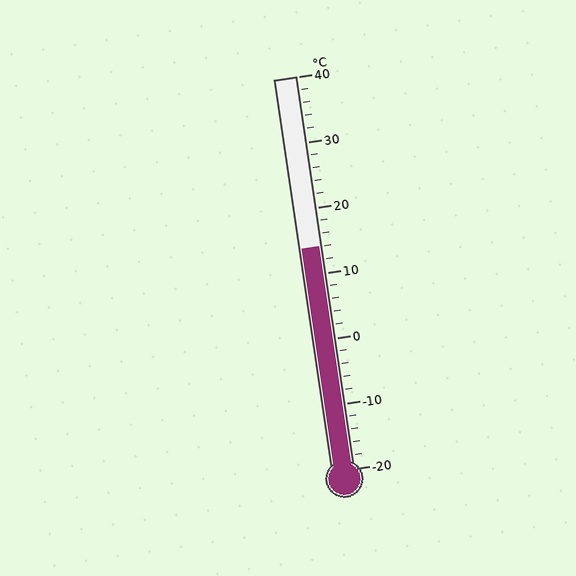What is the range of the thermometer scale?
The thermometer scale ranges from -20°C to 40°C.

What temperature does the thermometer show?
The thermometer shows approximately 14°C.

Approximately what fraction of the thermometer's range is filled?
The thermometer is filled to approximately 55% of its range.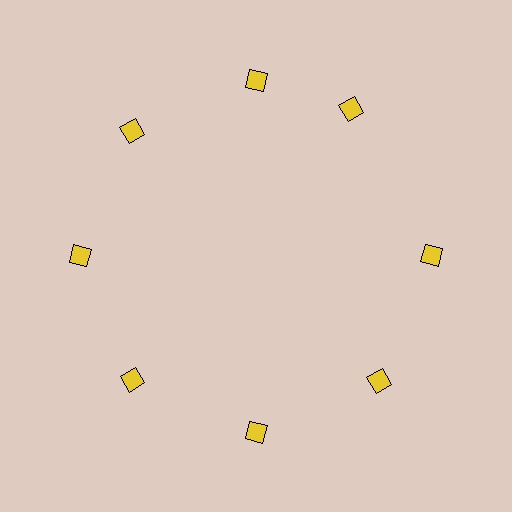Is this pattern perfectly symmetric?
No. The 8 yellow diamonds are arranged in a ring, but one element near the 2 o'clock position is rotated out of alignment along the ring, breaking the 8-fold rotational symmetry.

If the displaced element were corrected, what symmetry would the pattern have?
It would have 8-fold rotational symmetry — the pattern would map onto itself every 45 degrees.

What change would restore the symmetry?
The symmetry would be restored by rotating it back into even spacing with its neighbors so that all 8 diamonds sit at equal angles and equal distance from the center.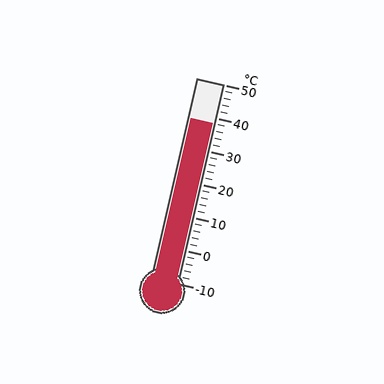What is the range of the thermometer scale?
The thermometer scale ranges from -10°C to 50°C.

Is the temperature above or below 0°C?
The temperature is above 0°C.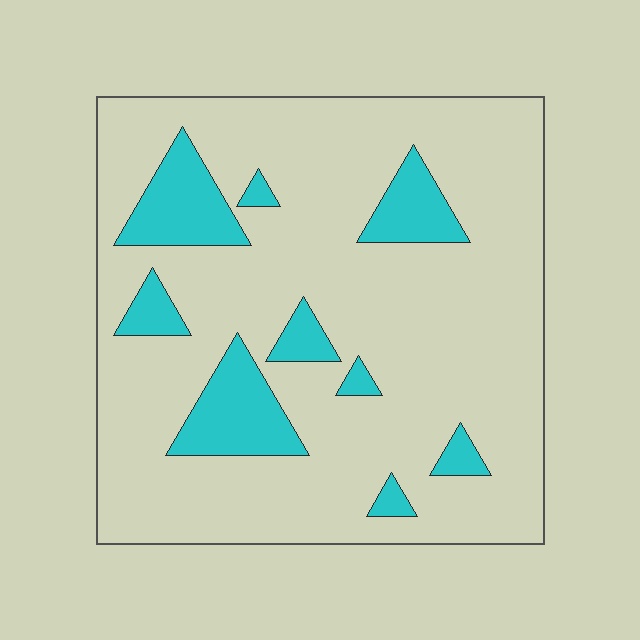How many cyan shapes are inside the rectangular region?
9.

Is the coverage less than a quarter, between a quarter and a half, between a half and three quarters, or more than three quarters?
Less than a quarter.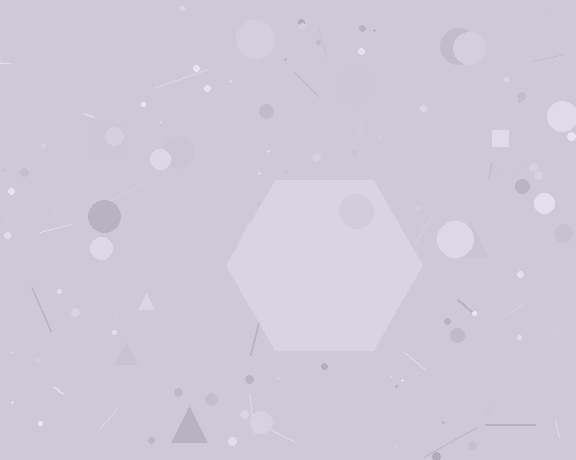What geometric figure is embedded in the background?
A hexagon is embedded in the background.